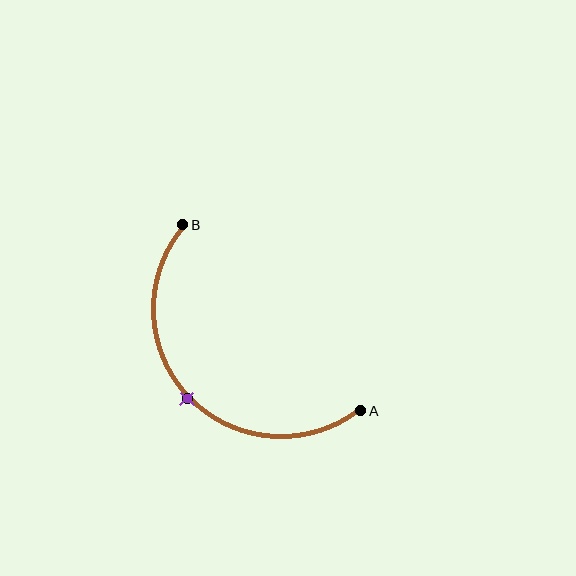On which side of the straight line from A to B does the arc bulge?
The arc bulges below and to the left of the straight line connecting A and B.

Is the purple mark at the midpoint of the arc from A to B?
Yes. The purple mark lies on the arc at equal arc-length from both A and B — it is the arc midpoint.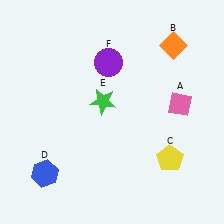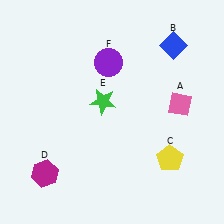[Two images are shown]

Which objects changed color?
B changed from orange to blue. D changed from blue to magenta.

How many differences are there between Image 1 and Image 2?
There are 2 differences between the two images.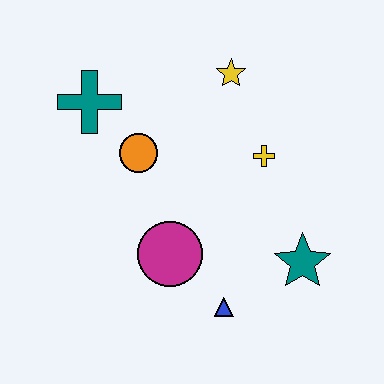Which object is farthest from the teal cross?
The teal star is farthest from the teal cross.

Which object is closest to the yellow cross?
The yellow star is closest to the yellow cross.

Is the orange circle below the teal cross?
Yes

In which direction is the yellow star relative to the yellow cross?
The yellow star is above the yellow cross.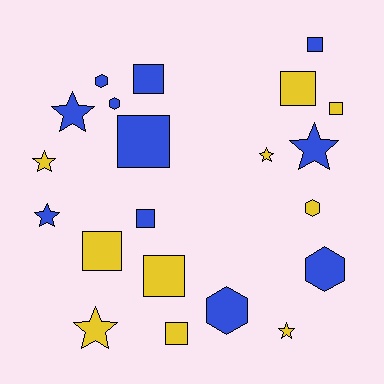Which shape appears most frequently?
Square, with 9 objects.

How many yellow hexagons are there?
There is 1 yellow hexagon.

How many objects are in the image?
There are 21 objects.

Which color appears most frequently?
Blue, with 11 objects.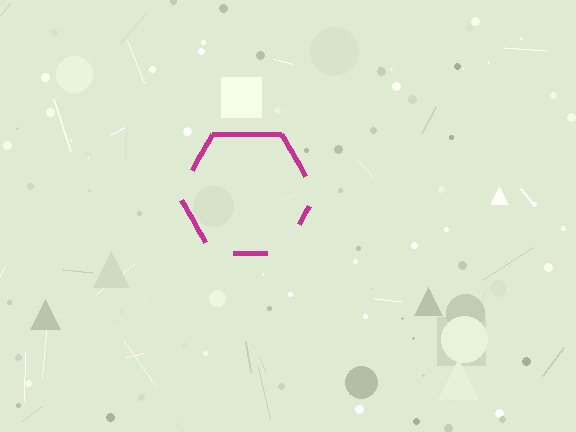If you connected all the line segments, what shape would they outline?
They would outline a hexagon.